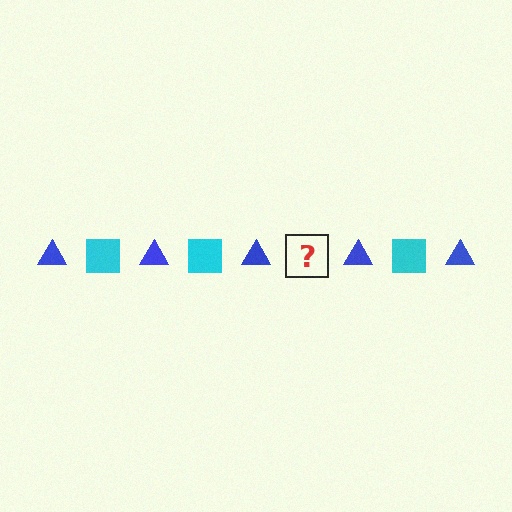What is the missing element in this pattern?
The missing element is a cyan square.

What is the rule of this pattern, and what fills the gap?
The rule is that the pattern alternates between blue triangle and cyan square. The gap should be filled with a cyan square.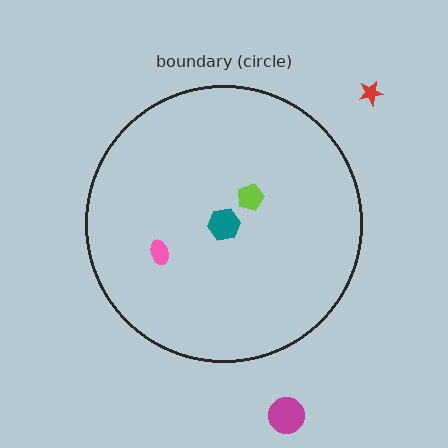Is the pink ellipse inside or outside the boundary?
Inside.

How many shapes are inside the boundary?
3 inside, 2 outside.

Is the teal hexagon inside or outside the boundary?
Inside.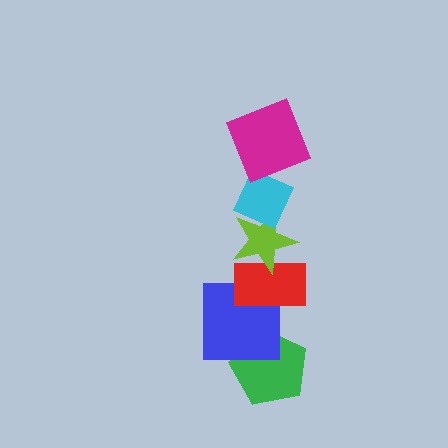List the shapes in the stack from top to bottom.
From top to bottom: the magenta square, the cyan diamond, the lime star, the red rectangle, the blue square, the green pentagon.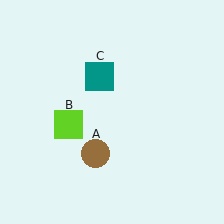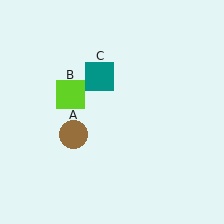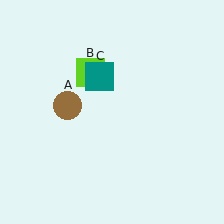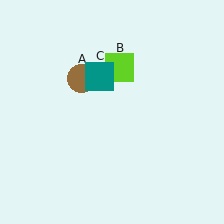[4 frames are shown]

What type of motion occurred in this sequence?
The brown circle (object A), lime square (object B) rotated clockwise around the center of the scene.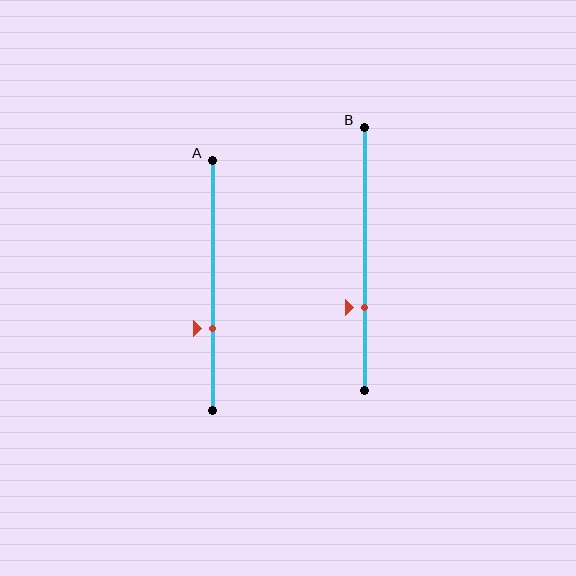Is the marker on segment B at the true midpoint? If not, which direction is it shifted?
No, the marker on segment B is shifted downward by about 18% of the segment length.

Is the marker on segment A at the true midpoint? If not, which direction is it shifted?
No, the marker on segment A is shifted downward by about 17% of the segment length.